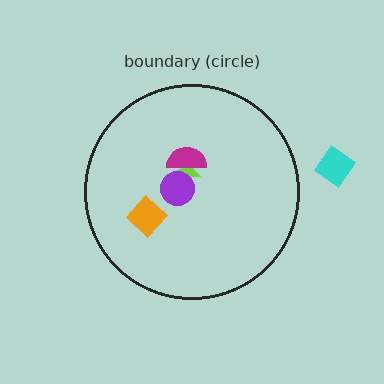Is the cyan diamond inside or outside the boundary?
Outside.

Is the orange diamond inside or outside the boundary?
Inside.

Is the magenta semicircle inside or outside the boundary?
Inside.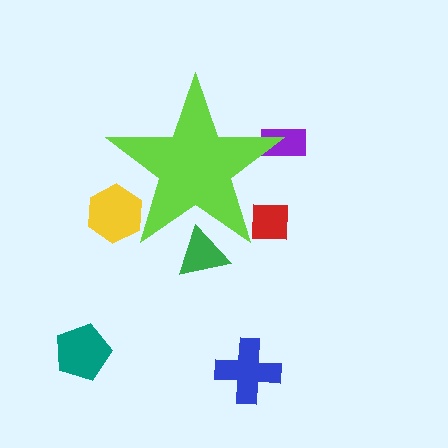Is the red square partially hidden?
Yes, the red square is partially hidden behind the lime star.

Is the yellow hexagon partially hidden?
Yes, the yellow hexagon is partially hidden behind the lime star.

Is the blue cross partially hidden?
No, the blue cross is fully visible.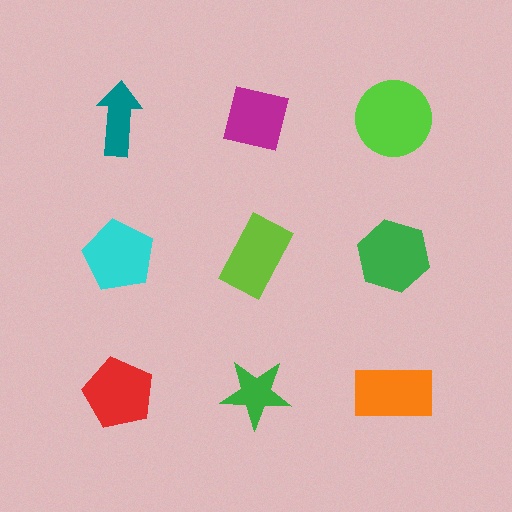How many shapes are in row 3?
3 shapes.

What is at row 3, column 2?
A green star.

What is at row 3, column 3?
An orange rectangle.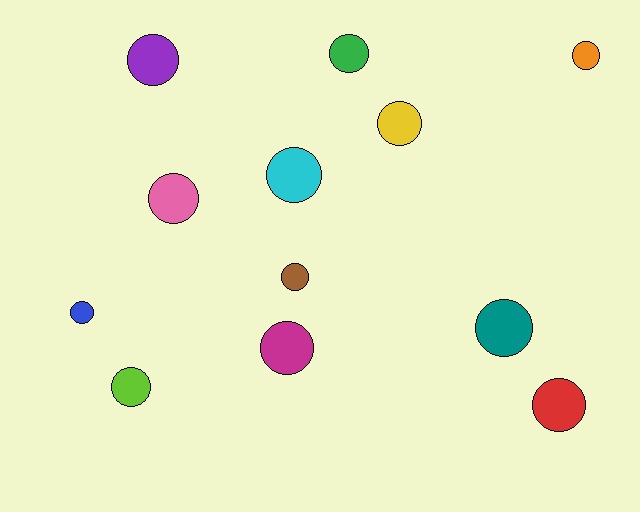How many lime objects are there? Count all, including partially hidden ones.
There is 1 lime object.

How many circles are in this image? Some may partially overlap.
There are 12 circles.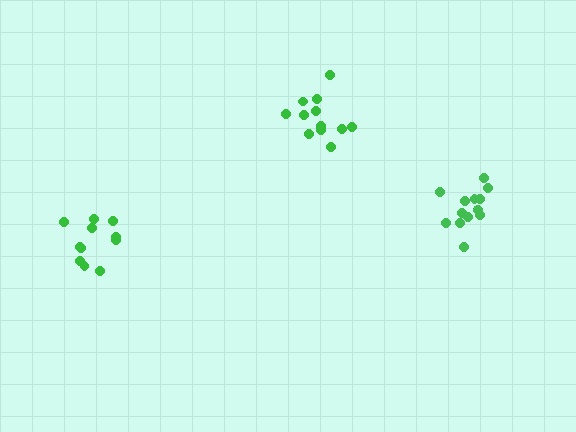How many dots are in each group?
Group 1: 12 dots, Group 2: 11 dots, Group 3: 14 dots (37 total).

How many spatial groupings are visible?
There are 3 spatial groupings.